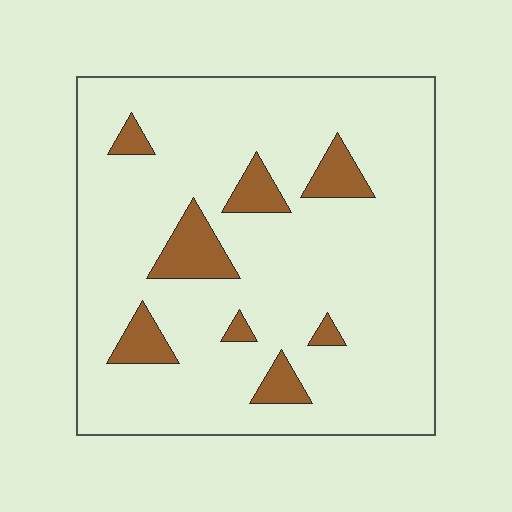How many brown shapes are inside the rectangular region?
8.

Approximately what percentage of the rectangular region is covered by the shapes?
Approximately 10%.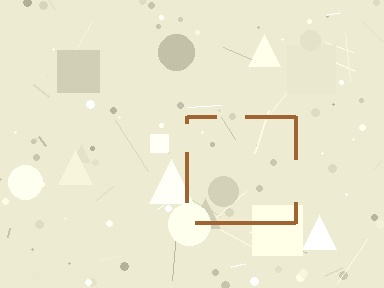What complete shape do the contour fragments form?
The contour fragments form a square.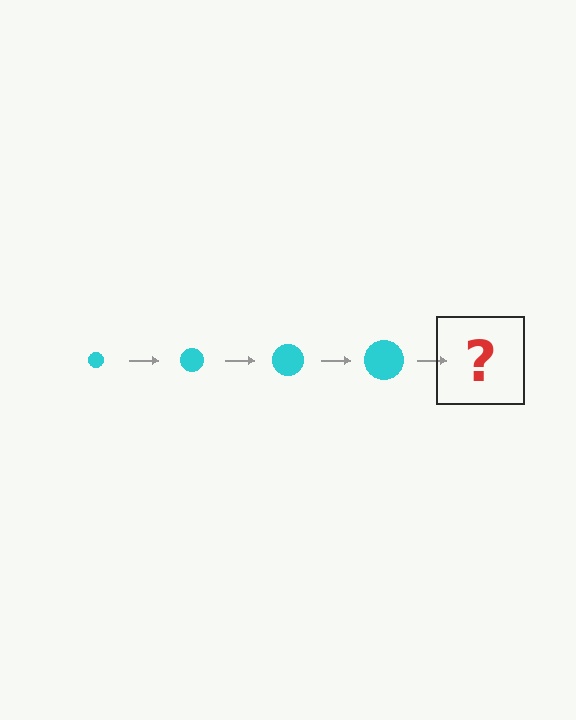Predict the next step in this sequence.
The next step is a cyan circle, larger than the previous one.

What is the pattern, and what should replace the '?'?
The pattern is that the circle gets progressively larger each step. The '?' should be a cyan circle, larger than the previous one.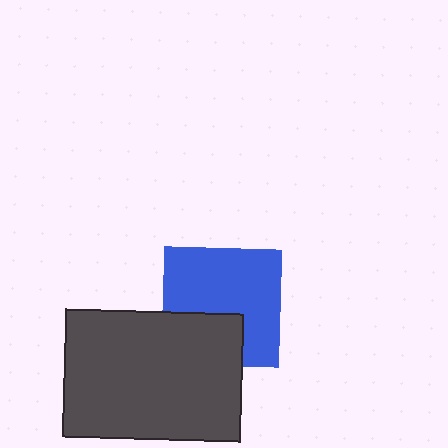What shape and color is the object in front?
The object in front is a dark gray rectangle.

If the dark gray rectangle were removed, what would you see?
You would see the complete blue square.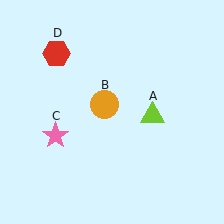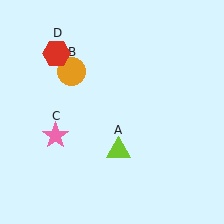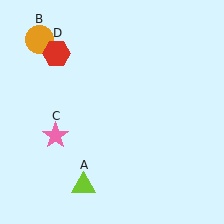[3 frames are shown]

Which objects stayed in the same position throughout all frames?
Pink star (object C) and red hexagon (object D) remained stationary.